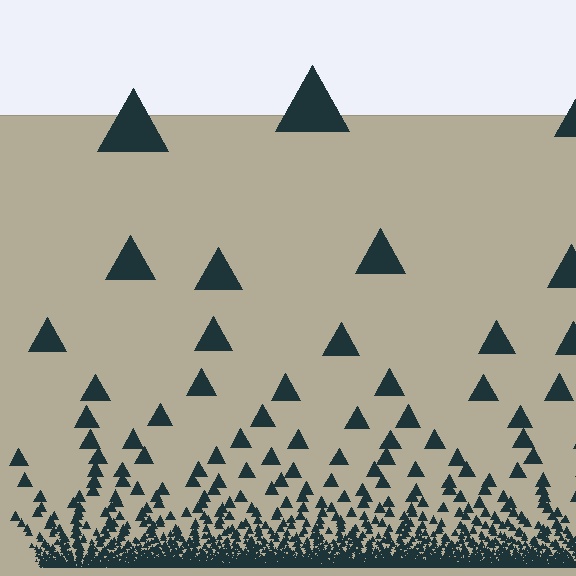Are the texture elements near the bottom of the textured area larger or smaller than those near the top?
Smaller. The gradient is inverted — elements near the bottom are smaller and denser.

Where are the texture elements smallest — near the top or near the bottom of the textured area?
Near the bottom.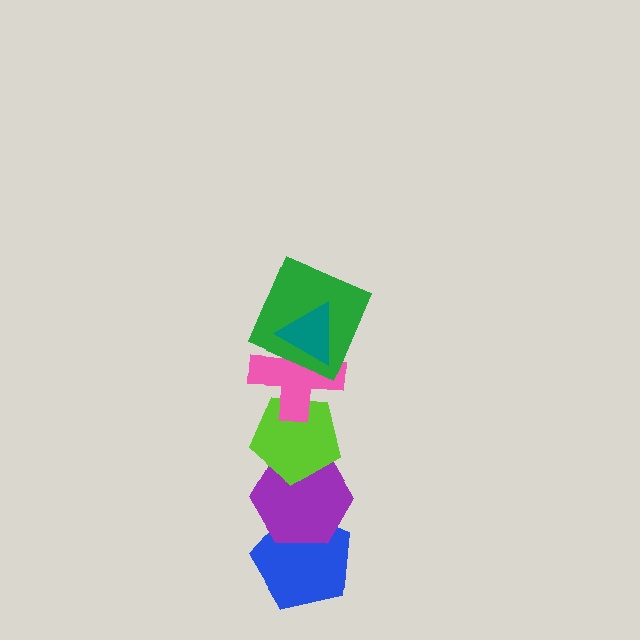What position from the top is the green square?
The green square is 2nd from the top.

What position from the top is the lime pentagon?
The lime pentagon is 4th from the top.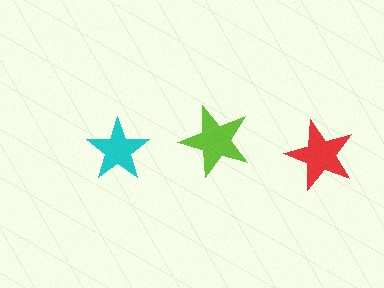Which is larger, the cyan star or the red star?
The red one.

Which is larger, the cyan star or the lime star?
The lime one.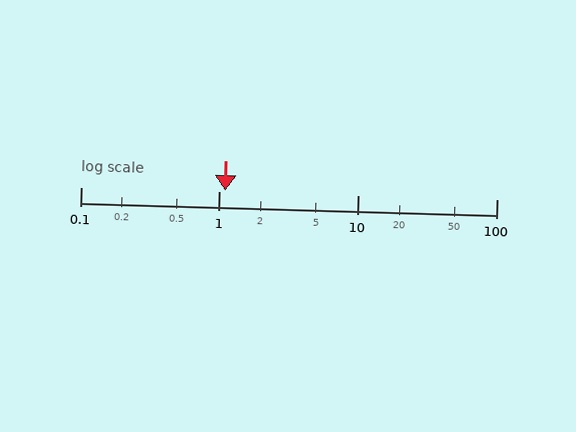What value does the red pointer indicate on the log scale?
The pointer indicates approximately 1.1.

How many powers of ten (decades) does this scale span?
The scale spans 3 decades, from 0.1 to 100.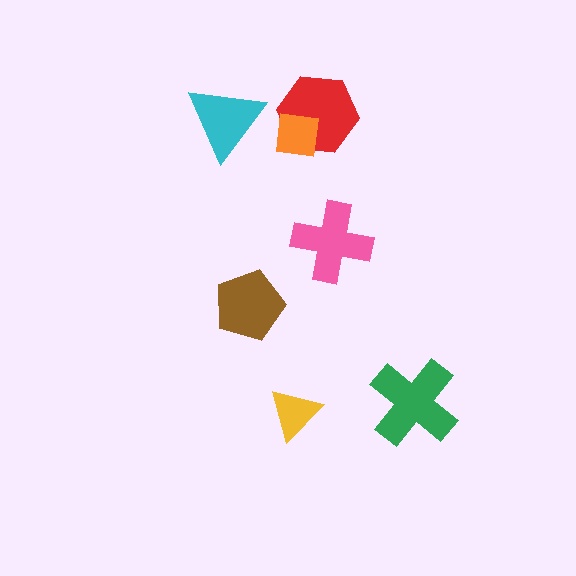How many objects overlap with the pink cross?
0 objects overlap with the pink cross.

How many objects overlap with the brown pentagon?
0 objects overlap with the brown pentagon.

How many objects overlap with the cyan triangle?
0 objects overlap with the cyan triangle.